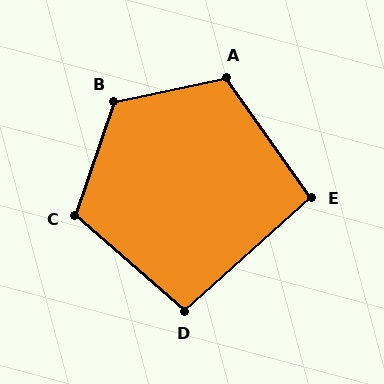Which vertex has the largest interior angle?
B, at approximately 121 degrees.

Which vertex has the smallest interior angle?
E, at approximately 97 degrees.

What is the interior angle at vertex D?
Approximately 97 degrees (obtuse).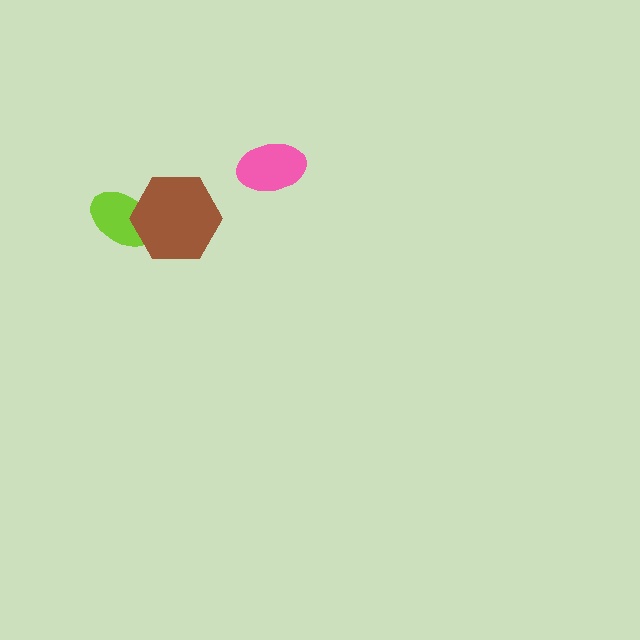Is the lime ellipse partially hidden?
Yes, it is partially covered by another shape.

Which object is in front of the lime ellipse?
The brown hexagon is in front of the lime ellipse.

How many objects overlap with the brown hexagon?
1 object overlaps with the brown hexagon.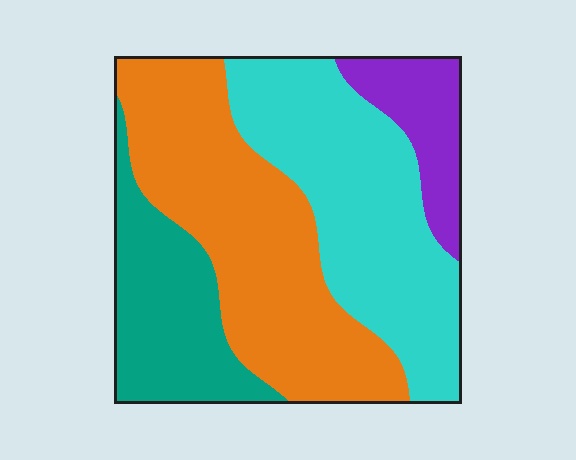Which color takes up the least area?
Purple, at roughly 10%.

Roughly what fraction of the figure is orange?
Orange takes up between a third and a half of the figure.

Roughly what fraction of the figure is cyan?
Cyan takes up between a third and a half of the figure.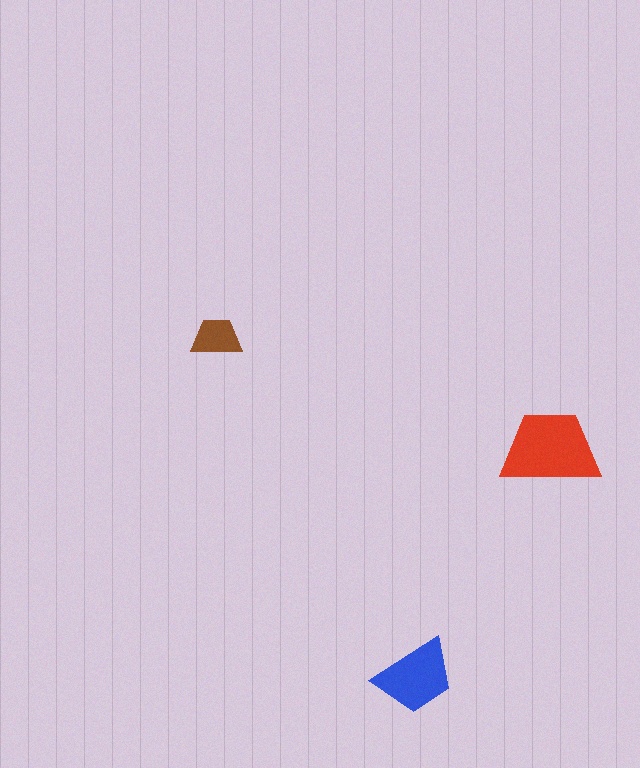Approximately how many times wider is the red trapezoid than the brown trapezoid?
About 2 times wider.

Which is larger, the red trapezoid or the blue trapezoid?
The red one.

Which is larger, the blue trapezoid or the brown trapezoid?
The blue one.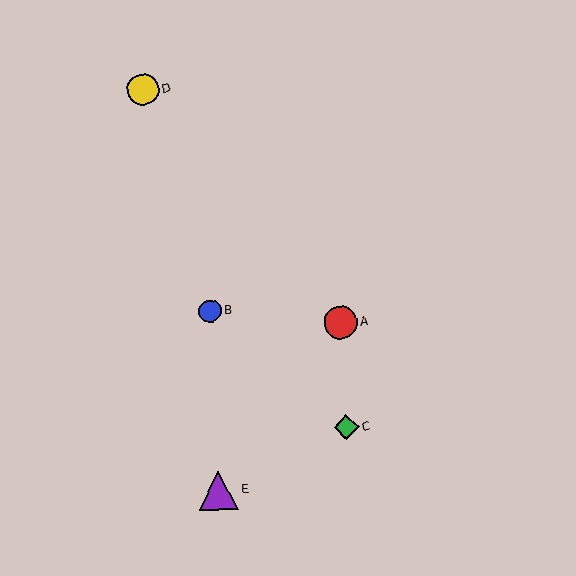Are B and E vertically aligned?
Yes, both are at x≈210.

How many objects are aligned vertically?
2 objects (B, E) are aligned vertically.